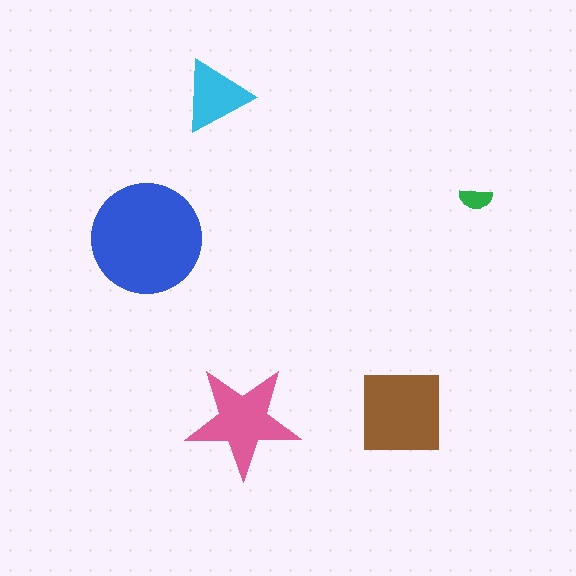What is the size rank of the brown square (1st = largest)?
2nd.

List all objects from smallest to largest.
The green semicircle, the cyan triangle, the pink star, the brown square, the blue circle.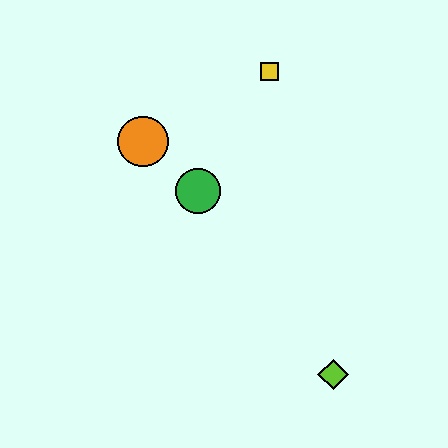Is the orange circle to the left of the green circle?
Yes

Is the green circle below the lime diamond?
No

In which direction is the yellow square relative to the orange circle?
The yellow square is to the right of the orange circle.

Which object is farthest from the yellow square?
The lime diamond is farthest from the yellow square.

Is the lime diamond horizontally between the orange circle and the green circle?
No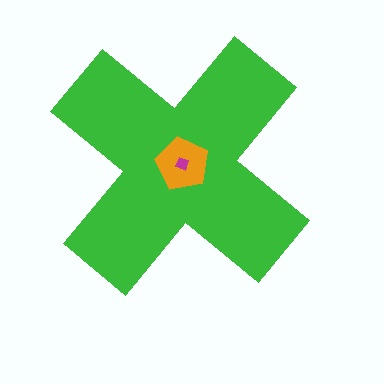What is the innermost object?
The magenta diamond.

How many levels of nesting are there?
3.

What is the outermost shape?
The green cross.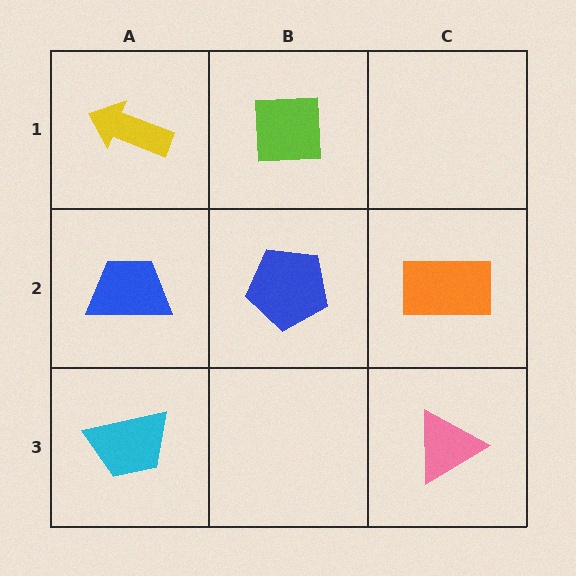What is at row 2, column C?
An orange rectangle.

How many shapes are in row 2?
3 shapes.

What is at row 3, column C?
A pink triangle.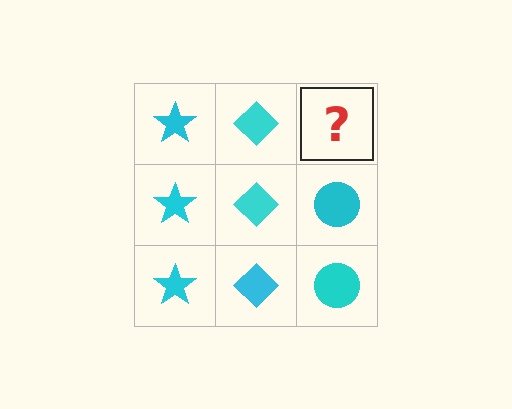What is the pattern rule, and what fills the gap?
The rule is that each column has a consistent shape. The gap should be filled with a cyan circle.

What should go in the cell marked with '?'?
The missing cell should contain a cyan circle.